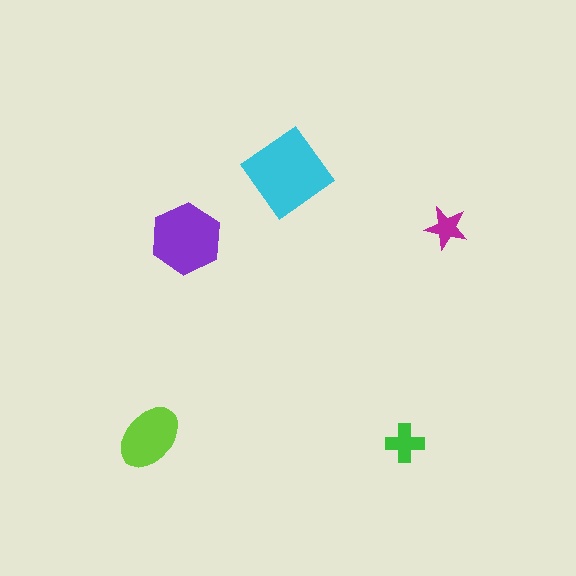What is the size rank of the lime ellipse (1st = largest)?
3rd.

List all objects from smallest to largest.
The magenta star, the green cross, the lime ellipse, the purple hexagon, the cyan diamond.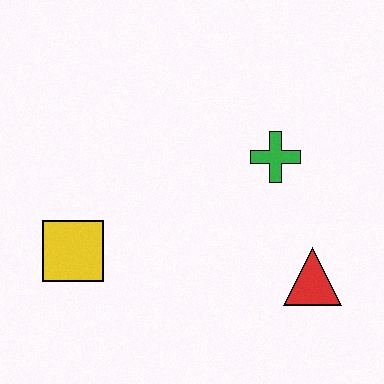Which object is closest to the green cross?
The red triangle is closest to the green cross.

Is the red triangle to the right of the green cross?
Yes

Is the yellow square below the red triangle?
No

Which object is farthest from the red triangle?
The yellow square is farthest from the red triangle.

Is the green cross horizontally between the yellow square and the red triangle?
Yes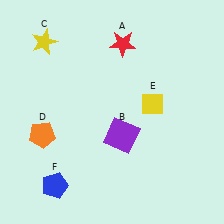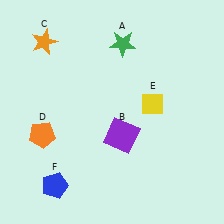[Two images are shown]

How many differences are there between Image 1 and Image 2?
There are 2 differences between the two images.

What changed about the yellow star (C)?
In Image 1, C is yellow. In Image 2, it changed to orange.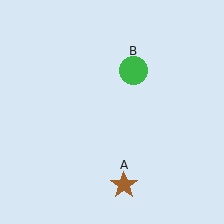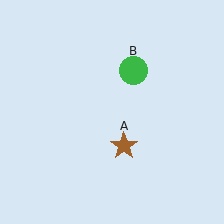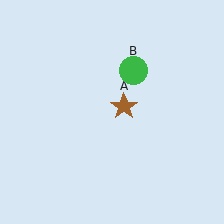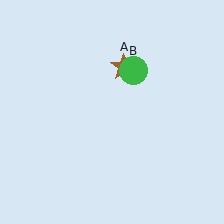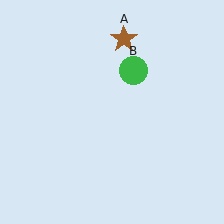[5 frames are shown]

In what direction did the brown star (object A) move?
The brown star (object A) moved up.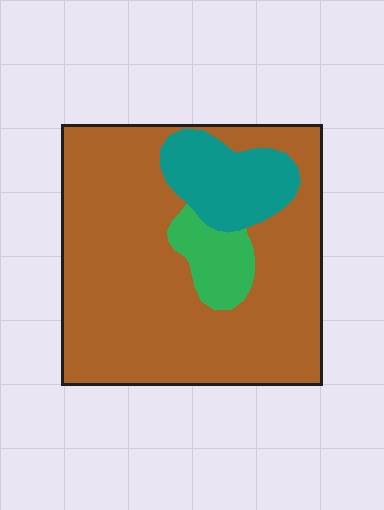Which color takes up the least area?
Green, at roughly 10%.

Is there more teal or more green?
Teal.